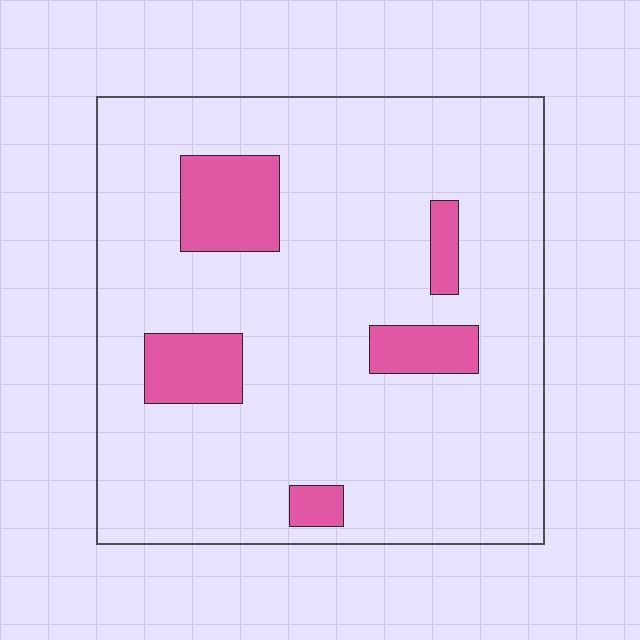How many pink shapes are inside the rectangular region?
5.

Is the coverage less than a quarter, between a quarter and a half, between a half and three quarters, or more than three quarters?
Less than a quarter.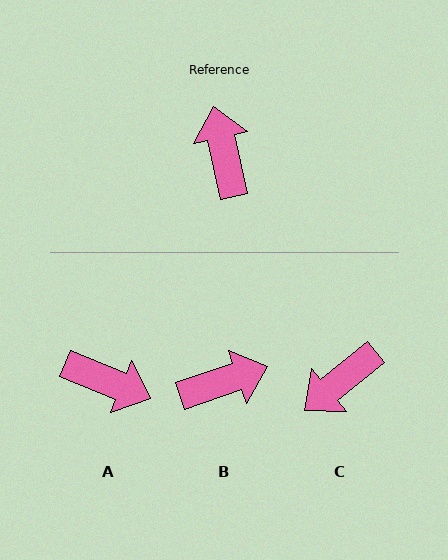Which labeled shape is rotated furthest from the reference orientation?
A, about 125 degrees away.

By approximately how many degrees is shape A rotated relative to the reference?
Approximately 125 degrees clockwise.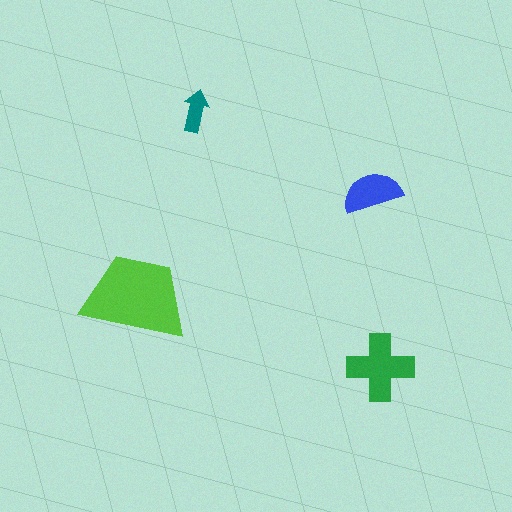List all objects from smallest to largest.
The teal arrow, the blue semicircle, the green cross, the lime trapezoid.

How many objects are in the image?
There are 4 objects in the image.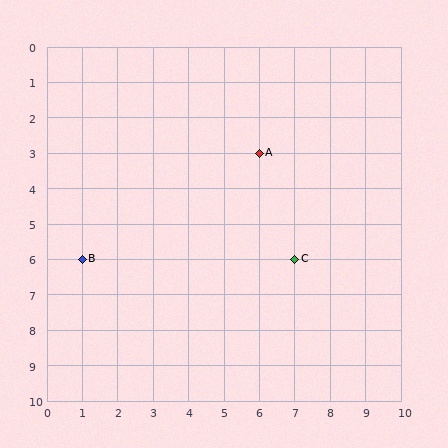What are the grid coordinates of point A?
Point A is at grid coordinates (6, 3).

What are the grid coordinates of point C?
Point C is at grid coordinates (7, 6).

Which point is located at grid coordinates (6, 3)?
Point A is at (6, 3).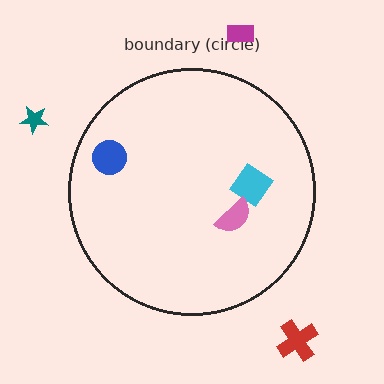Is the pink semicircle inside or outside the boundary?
Inside.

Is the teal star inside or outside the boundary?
Outside.